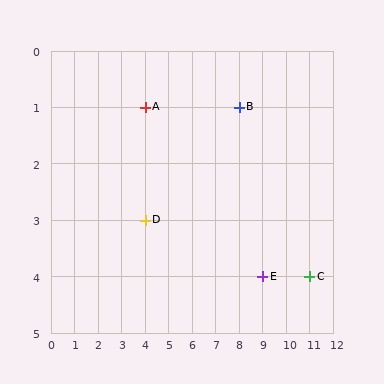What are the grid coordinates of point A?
Point A is at grid coordinates (4, 1).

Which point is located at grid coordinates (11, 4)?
Point C is at (11, 4).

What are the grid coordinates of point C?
Point C is at grid coordinates (11, 4).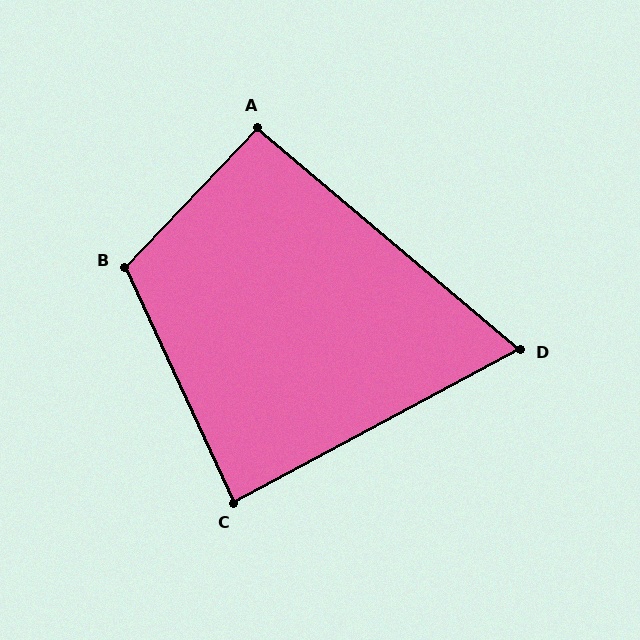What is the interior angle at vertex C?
Approximately 87 degrees (approximately right).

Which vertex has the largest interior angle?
B, at approximately 112 degrees.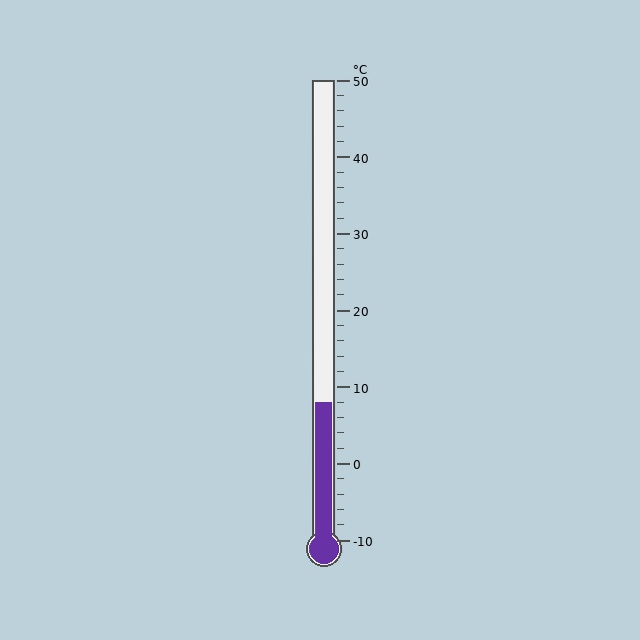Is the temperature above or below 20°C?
The temperature is below 20°C.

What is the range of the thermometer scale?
The thermometer scale ranges from -10°C to 50°C.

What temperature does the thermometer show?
The thermometer shows approximately 8°C.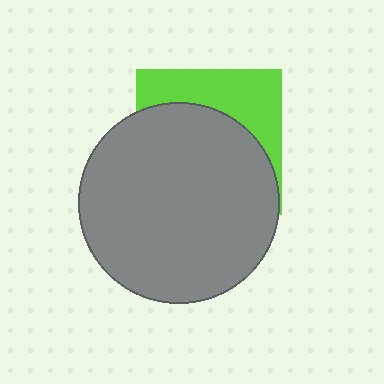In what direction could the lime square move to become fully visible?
The lime square could move up. That would shift it out from behind the gray circle entirely.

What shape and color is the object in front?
The object in front is a gray circle.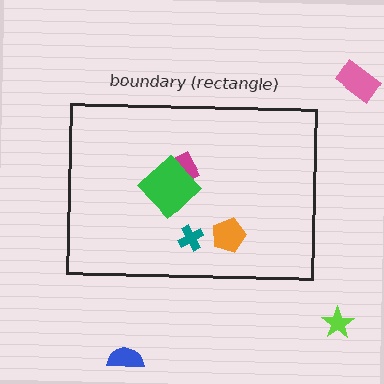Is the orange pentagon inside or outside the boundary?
Inside.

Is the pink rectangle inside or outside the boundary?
Outside.